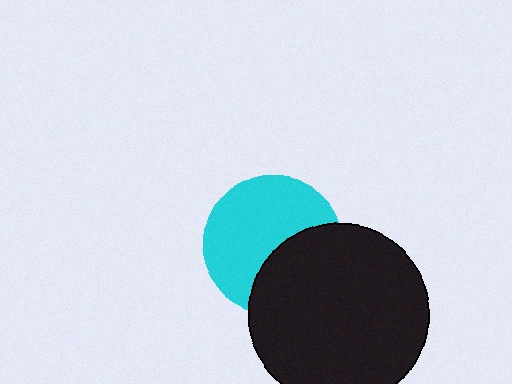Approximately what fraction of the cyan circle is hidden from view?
Roughly 38% of the cyan circle is hidden behind the black circle.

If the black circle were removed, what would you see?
You would see the complete cyan circle.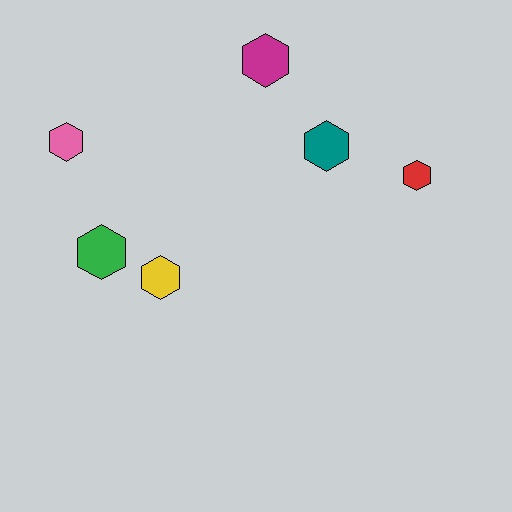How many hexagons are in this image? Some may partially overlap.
There are 6 hexagons.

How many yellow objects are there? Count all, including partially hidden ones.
There is 1 yellow object.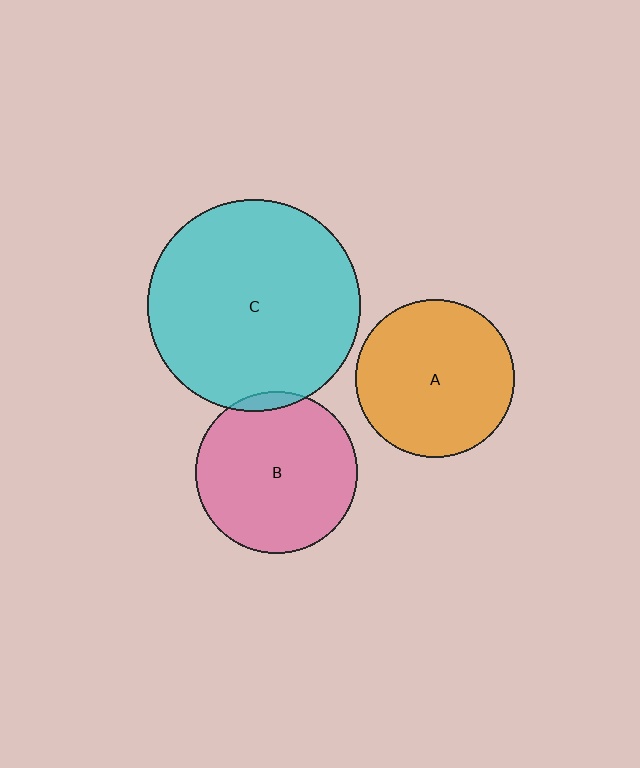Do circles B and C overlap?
Yes.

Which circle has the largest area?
Circle C (cyan).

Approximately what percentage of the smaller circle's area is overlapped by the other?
Approximately 5%.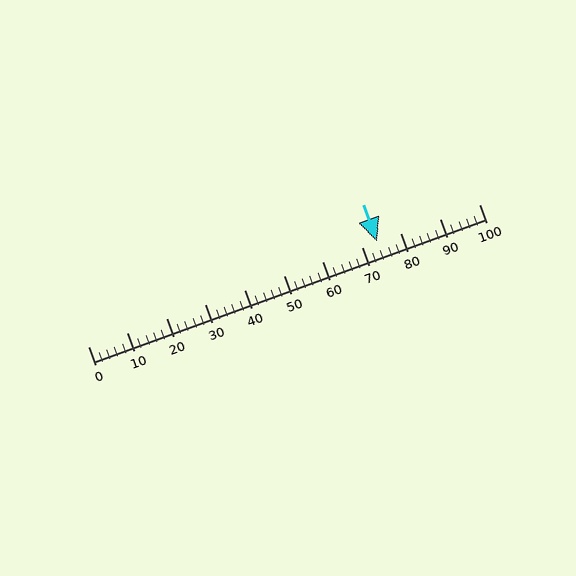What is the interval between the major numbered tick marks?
The major tick marks are spaced 10 units apart.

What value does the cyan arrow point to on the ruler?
The cyan arrow points to approximately 74.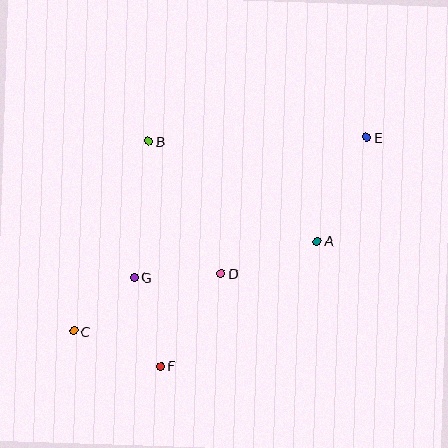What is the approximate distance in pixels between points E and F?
The distance between E and F is approximately 308 pixels.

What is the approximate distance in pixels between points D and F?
The distance between D and F is approximately 111 pixels.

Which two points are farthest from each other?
Points C and E are farthest from each other.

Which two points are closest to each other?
Points C and G are closest to each other.